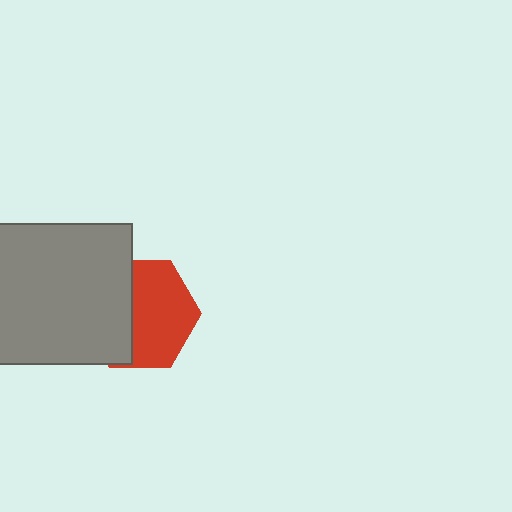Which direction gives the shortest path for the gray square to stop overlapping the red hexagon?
Moving left gives the shortest separation.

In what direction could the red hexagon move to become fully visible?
The red hexagon could move right. That would shift it out from behind the gray square entirely.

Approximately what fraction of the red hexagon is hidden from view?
Roughly 42% of the red hexagon is hidden behind the gray square.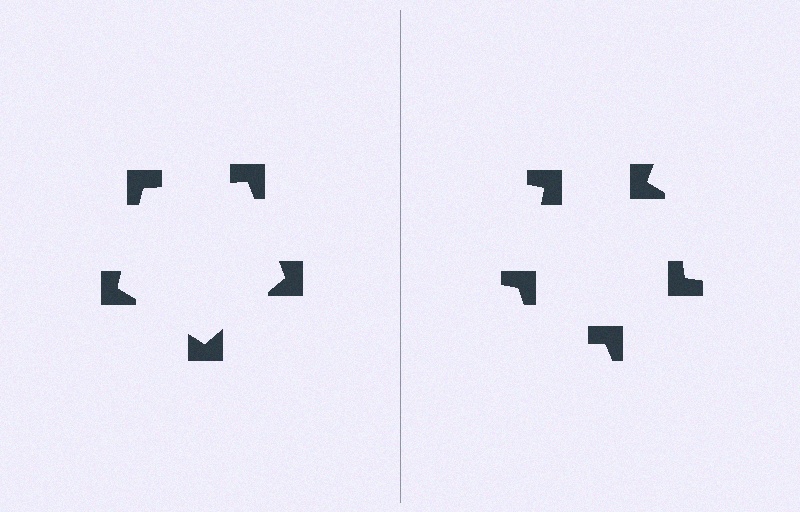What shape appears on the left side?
An illusory pentagon.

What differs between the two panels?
The notched squares are positioned identically on both sides; only the wedge orientations differ. On the left they align to a pentagon; on the right they are misaligned.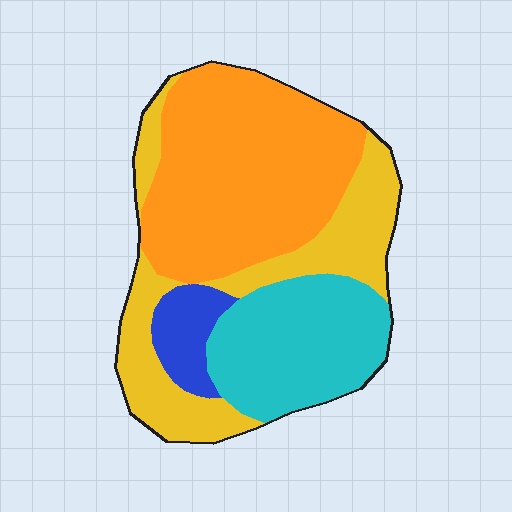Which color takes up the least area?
Blue, at roughly 5%.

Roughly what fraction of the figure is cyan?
Cyan takes up between a sixth and a third of the figure.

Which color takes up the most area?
Orange, at roughly 40%.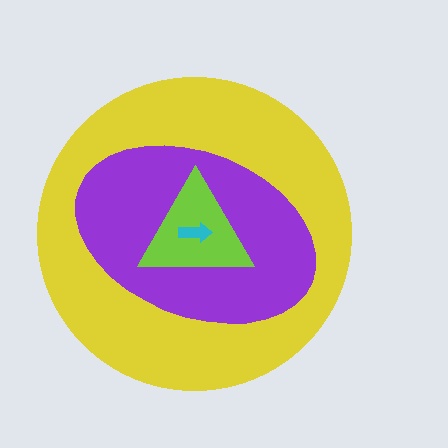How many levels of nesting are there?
4.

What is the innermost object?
The cyan arrow.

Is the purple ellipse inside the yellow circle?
Yes.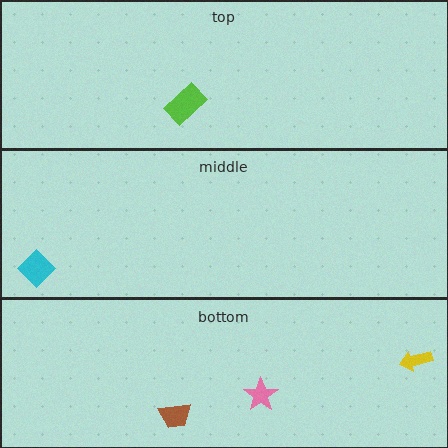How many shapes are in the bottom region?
3.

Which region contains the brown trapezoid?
The bottom region.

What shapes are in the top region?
The lime rectangle.